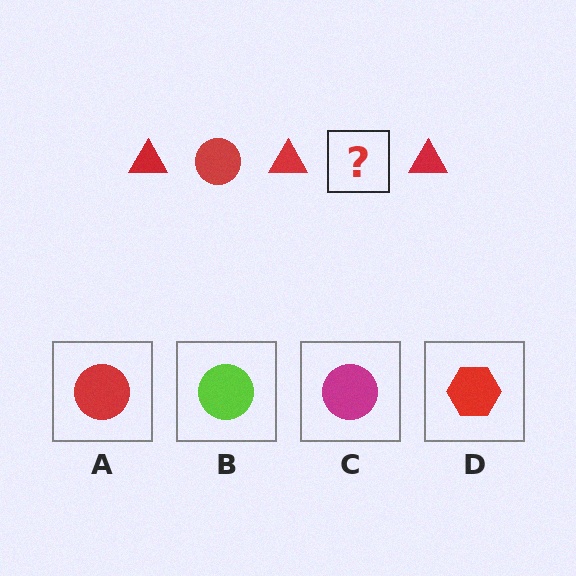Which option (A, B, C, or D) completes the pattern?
A.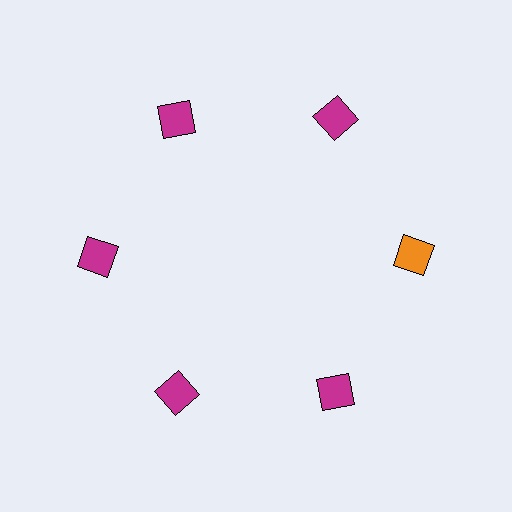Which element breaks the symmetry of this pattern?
The orange square at roughly the 3 o'clock position breaks the symmetry. All other shapes are magenta squares.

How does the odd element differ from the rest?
It has a different color: orange instead of magenta.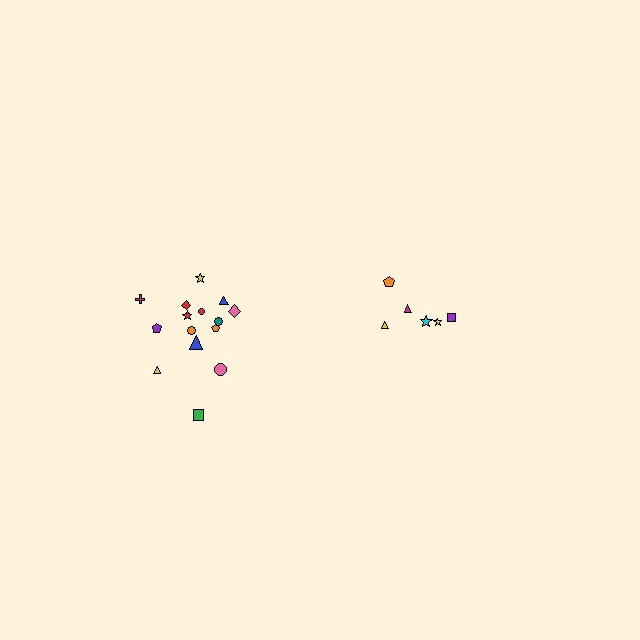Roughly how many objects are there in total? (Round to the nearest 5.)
Roughly 20 objects in total.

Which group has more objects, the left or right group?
The left group.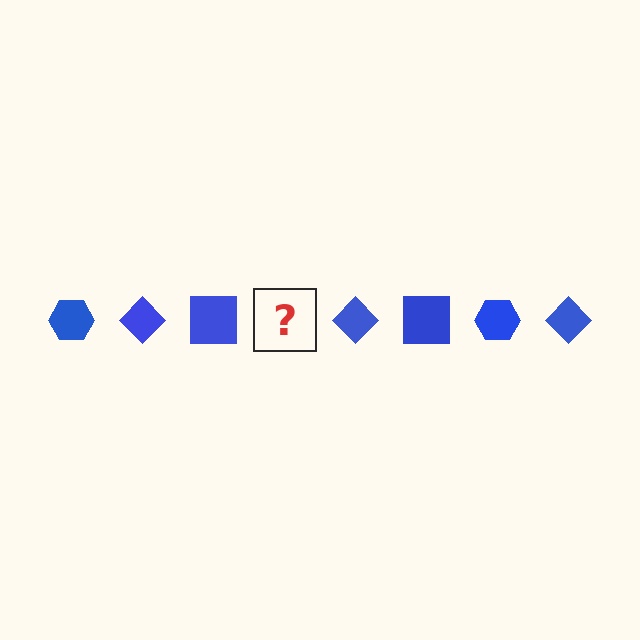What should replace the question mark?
The question mark should be replaced with a blue hexagon.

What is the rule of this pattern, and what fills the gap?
The rule is that the pattern cycles through hexagon, diamond, square shapes in blue. The gap should be filled with a blue hexagon.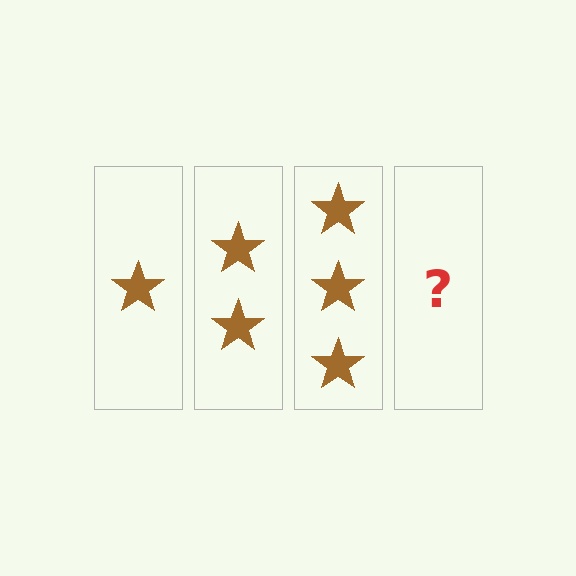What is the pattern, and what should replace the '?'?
The pattern is that each step adds one more star. The '?' should be 4 stars.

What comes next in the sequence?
The next element should be 4 stars.